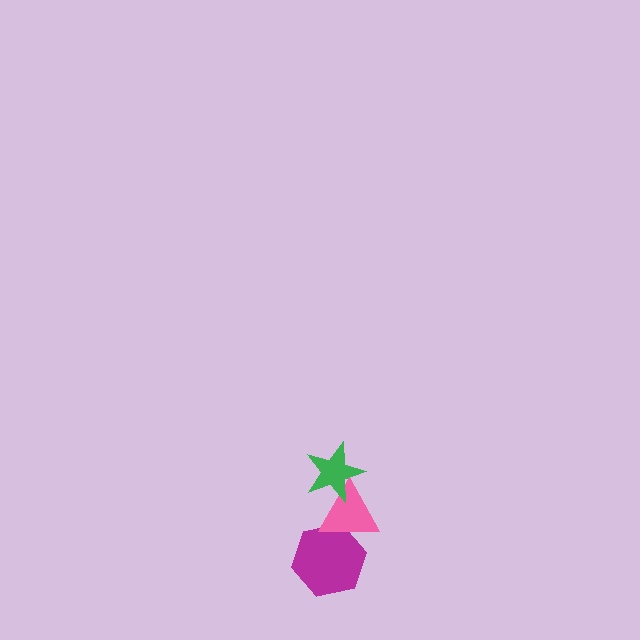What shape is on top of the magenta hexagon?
The pink triangle is on top of the magenta hexagon.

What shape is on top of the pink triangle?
The green star is on top of the pink triangle.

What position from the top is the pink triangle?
The pink triangle is 2nd from the top.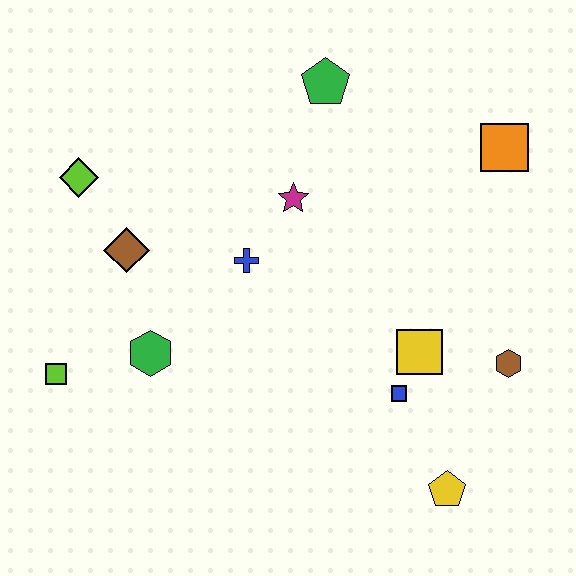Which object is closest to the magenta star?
The blue cross is closest to the magenta star.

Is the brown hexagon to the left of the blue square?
No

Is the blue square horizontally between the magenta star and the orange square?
Yes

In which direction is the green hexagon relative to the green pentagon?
The green hexagon is below the green pentagon.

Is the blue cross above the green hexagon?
Yes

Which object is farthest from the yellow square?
The lime diamond is farthest from the yellow square.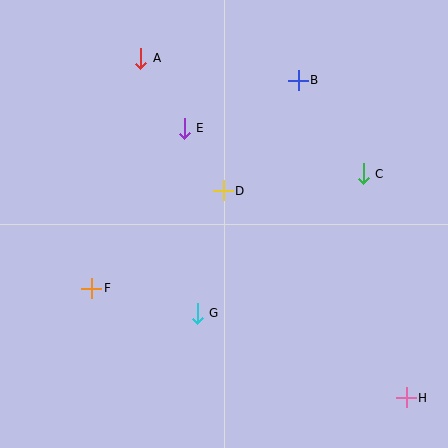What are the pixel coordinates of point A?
Point A is at (141, 58).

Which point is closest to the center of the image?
Point D at (223, 191) is closest to the center.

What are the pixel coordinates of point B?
Point B is at (298, 80).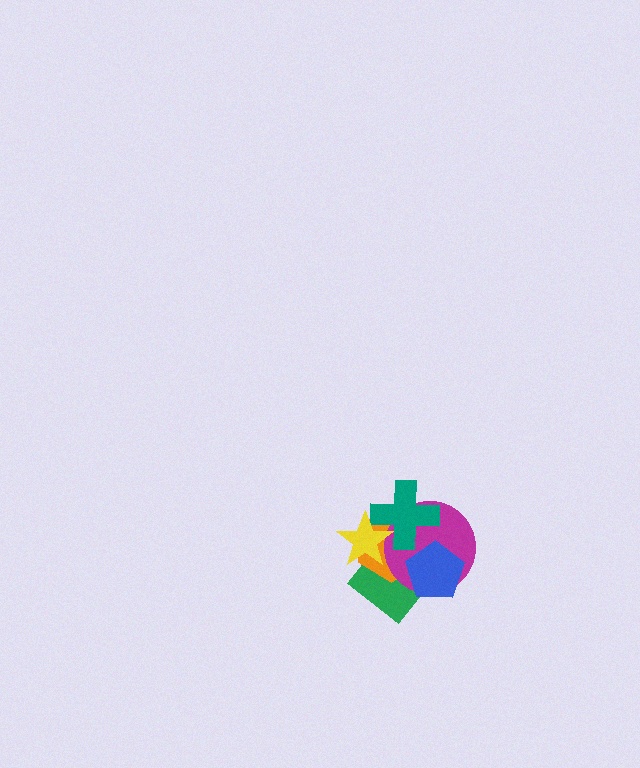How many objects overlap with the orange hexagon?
5 objects overlap with the orange hexagon.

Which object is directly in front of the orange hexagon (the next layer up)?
The magenta circle is directly in front of the orange hexagon.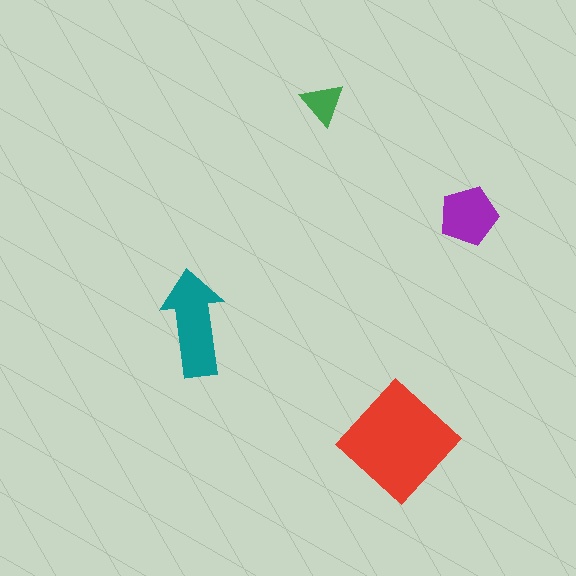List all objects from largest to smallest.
The red diamond, the teal arrow, the purple pentagon, the green triangle.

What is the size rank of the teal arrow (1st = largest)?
2nd.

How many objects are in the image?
There are 4 objects in the image.